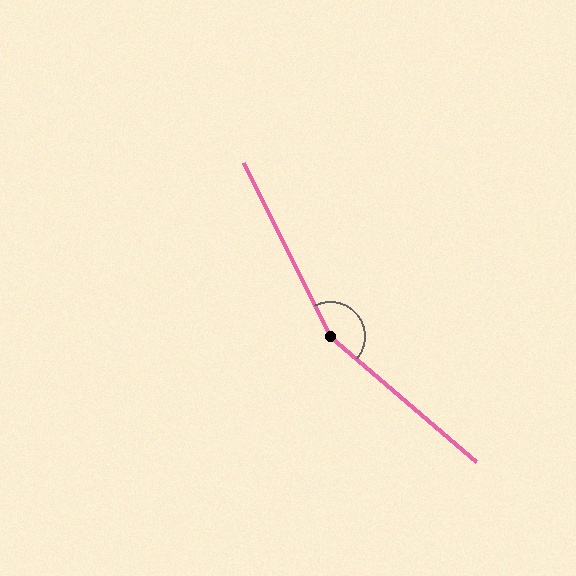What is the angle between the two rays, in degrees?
Approximately 157 degrees.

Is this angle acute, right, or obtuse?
It is obtuse.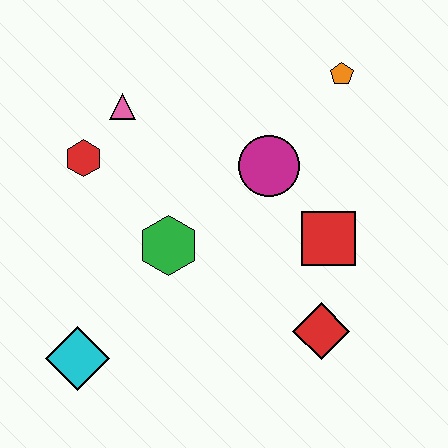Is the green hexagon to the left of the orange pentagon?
Yes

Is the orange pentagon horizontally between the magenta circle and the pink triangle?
No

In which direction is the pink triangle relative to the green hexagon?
The pink triangle is above the green hexagon.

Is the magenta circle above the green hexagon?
Yes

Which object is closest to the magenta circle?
The red square is closest to the magenta circle.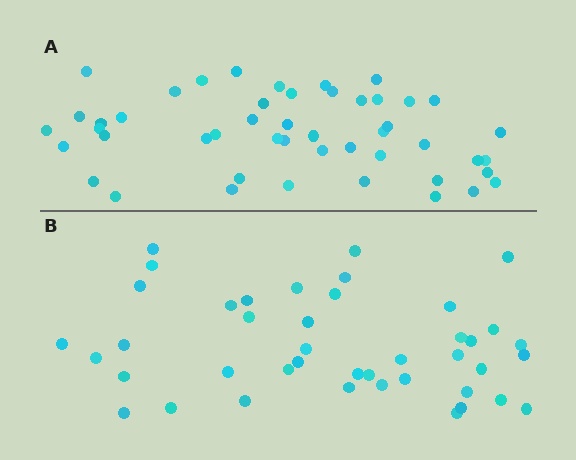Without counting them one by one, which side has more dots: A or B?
Region A (the top region) has more dots.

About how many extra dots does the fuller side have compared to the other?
Region A has about 6 more dots than region B.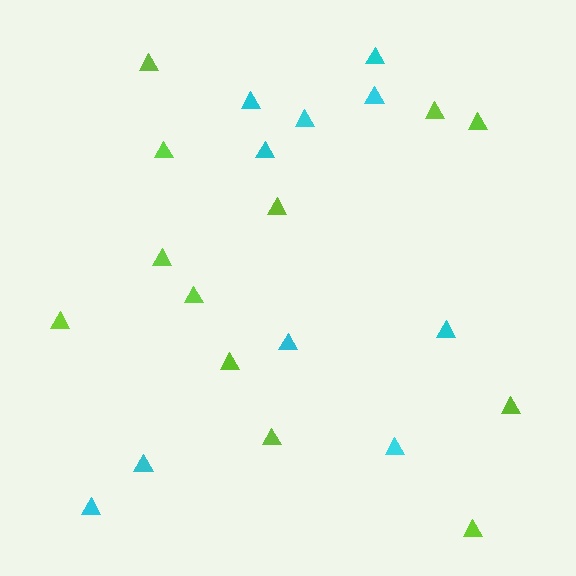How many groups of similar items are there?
There are 2 groups: one group of cyan triangles (10) and one group of lime triangles (12).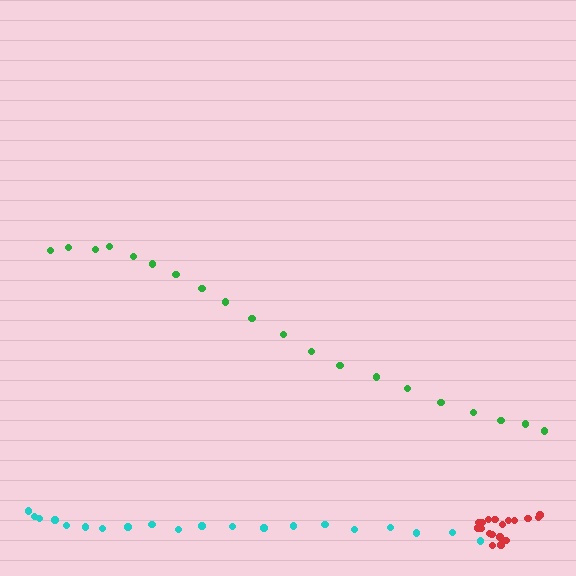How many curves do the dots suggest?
There are 3 distinct paths.